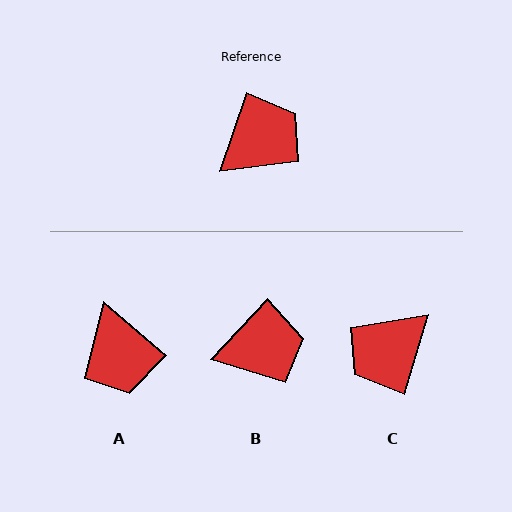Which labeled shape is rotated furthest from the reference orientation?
C, about 179 degrees away.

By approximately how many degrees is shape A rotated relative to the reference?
Approximately 111 degrees clockwise.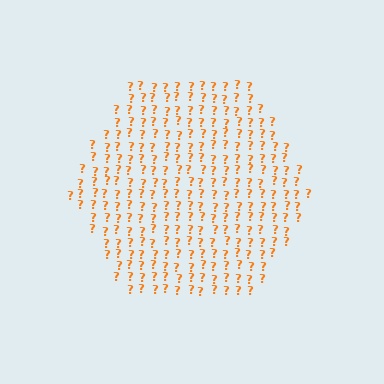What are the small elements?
The small elements are question marks.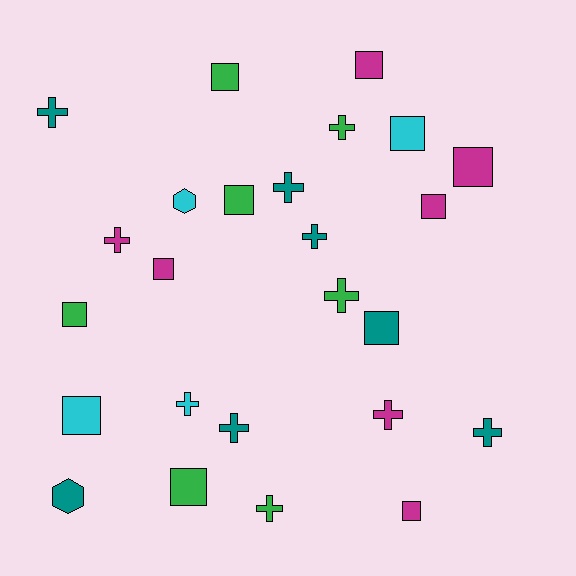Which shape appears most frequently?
Square, with 12 objects.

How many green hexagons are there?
There are no green hexagons.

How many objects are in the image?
There are 25 objects.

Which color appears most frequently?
Magenta, with 7 objects.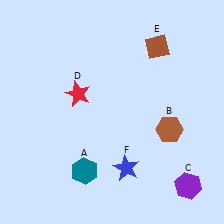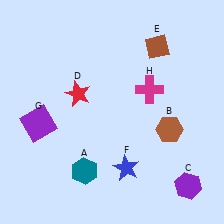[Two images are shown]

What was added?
A purple square (G), a magenta cross (H) were added in Image 2.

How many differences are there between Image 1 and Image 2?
There are 2 differences between the two images.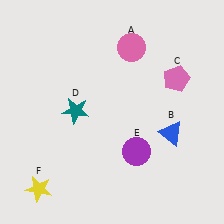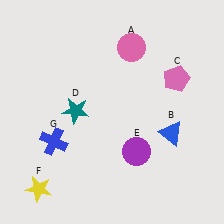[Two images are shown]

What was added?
A blue cross (G) was added in Image 2.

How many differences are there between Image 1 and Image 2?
There is 1 difference between the two images.